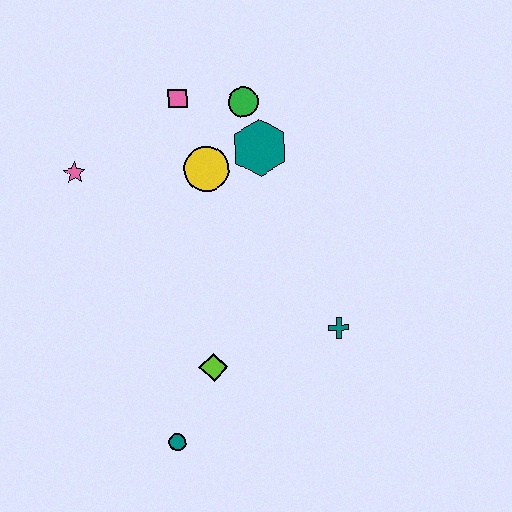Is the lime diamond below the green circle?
Yes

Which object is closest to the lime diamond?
The teal circle is closest to the lime diamond.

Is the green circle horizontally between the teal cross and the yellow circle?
Yes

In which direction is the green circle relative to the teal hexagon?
The green circle is above the teal hexagon.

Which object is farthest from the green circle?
The teal circle is farthest from the green circle.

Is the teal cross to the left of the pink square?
No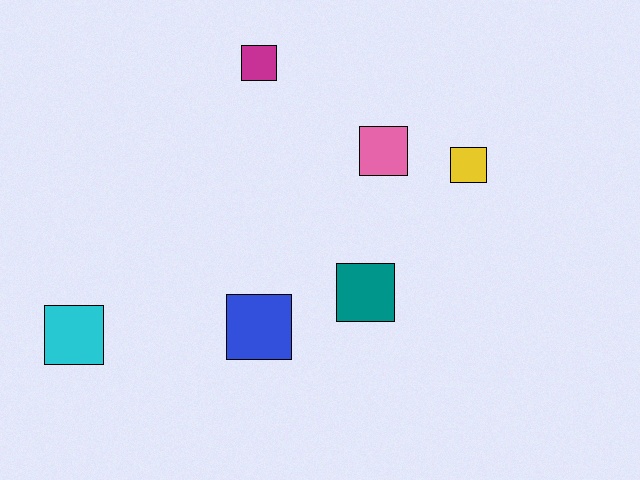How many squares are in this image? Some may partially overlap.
There are 6 squares.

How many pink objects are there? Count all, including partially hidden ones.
There is 1 pink object.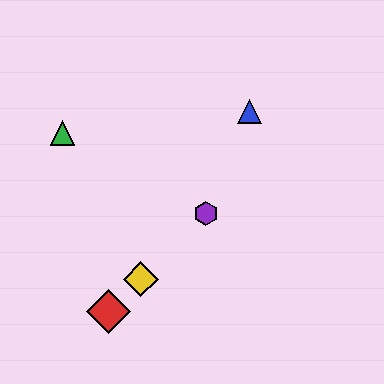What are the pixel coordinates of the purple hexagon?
The purple hexagon is at (206, 214).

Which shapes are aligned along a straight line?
The red diamond, the yellow diamond, the purple hexagon are aligned along a straight line.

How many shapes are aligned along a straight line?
3 shapes (the red diamond, the yellow diamond, the purple hexagon) are aligned along a straight line.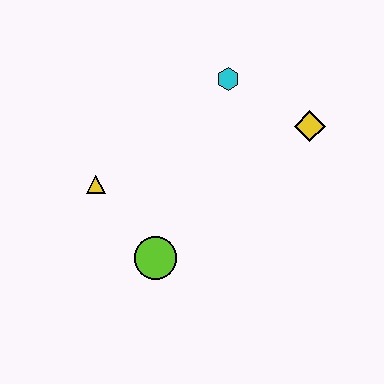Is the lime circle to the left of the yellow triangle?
No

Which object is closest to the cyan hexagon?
The yellow diamond is closest to the cyan hexagon.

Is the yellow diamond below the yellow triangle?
No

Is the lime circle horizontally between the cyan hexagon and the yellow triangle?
Yes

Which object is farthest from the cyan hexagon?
The lime circle is farthest from the cyan hexagon.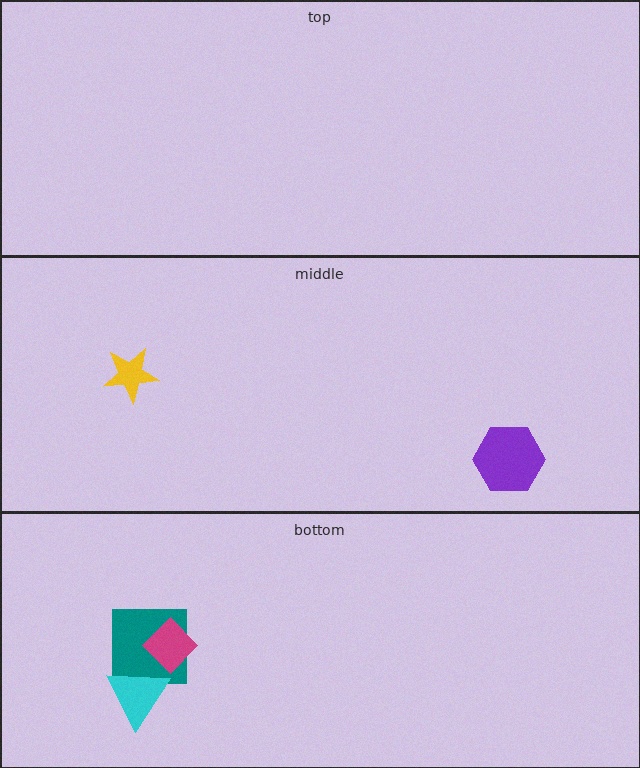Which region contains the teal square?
The bottom region.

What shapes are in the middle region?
The yellow star, the purple hexagon.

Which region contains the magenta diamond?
The bottom region.